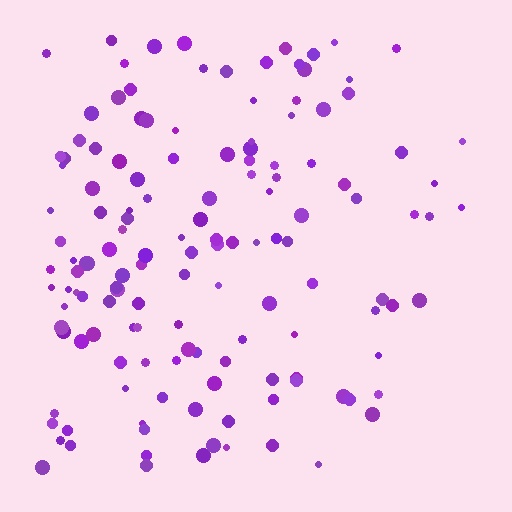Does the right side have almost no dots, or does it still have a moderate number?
Still a moderate number, just noticeably fewer than the left.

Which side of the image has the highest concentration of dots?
The left.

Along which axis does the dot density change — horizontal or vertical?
Horizontal.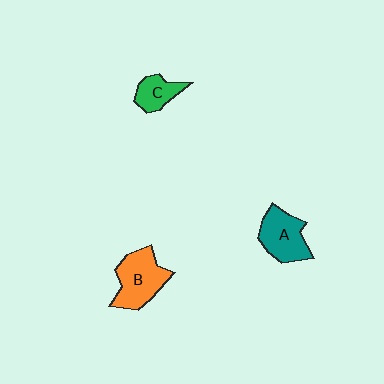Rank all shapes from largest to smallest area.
From largest to smallest: B (orange), A (teal), C (green).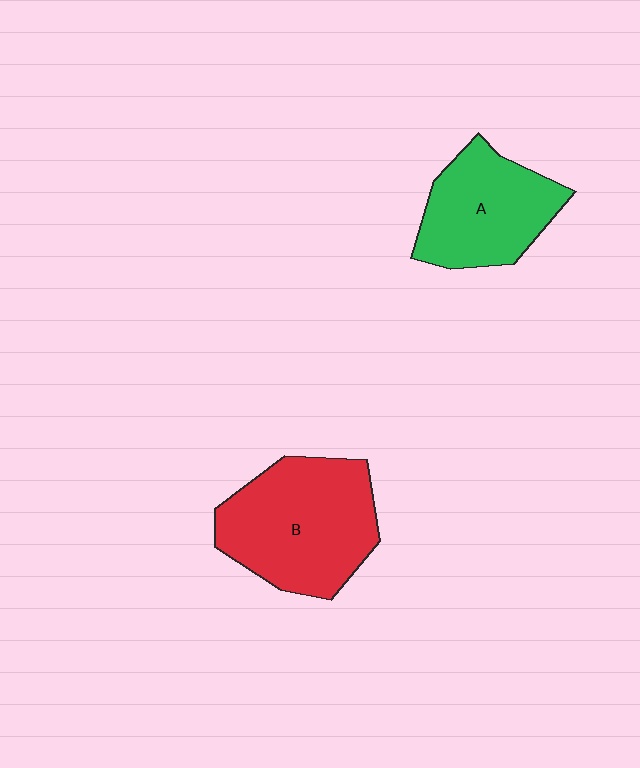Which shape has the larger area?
Shape B (red).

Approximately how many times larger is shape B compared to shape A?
Approximately 1.3 times.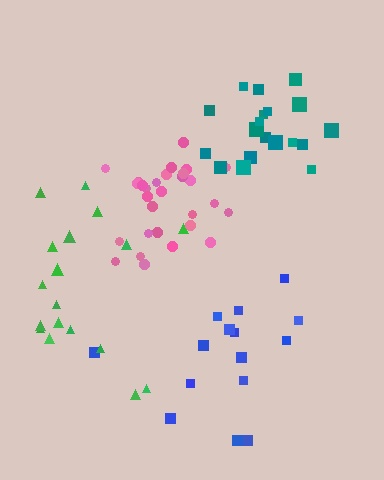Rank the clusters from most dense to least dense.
pink, teal, blue, green.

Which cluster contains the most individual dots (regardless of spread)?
Pink (30).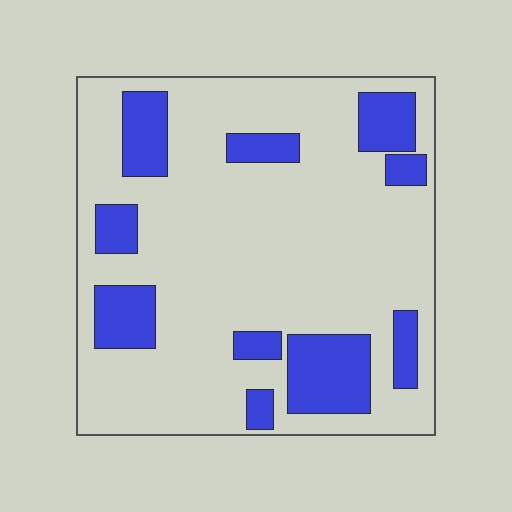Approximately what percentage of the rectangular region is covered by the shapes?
Approximately 20%.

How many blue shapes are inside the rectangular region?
10.